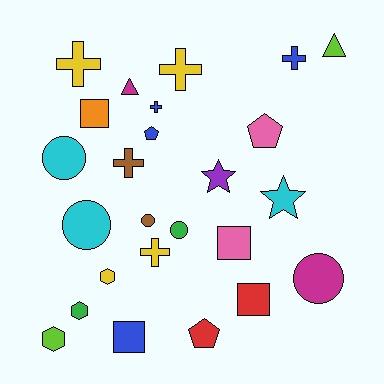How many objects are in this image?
There are 25 objects.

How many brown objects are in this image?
There are 2 brown objects.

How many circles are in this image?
There are 5 circles.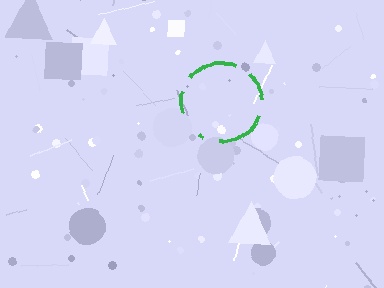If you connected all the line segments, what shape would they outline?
They would outline a circle.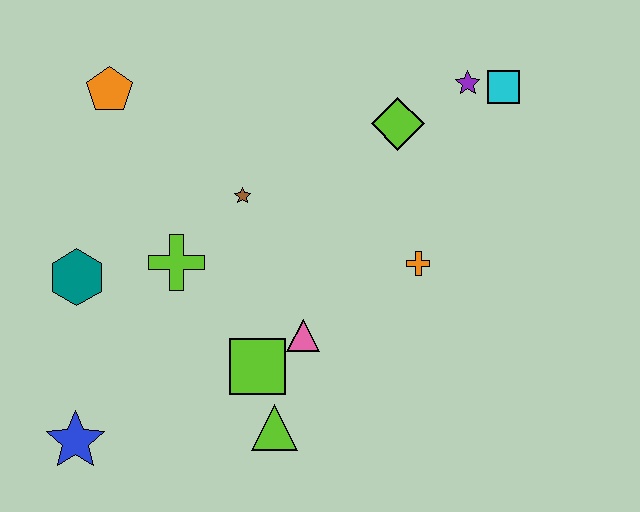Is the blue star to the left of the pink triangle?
Yes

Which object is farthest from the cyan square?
The blue star is farthest from the cyan square.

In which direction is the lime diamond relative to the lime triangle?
The lime diamond is above the lime triangle.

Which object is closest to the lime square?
The pink triangle is closest to the lime square.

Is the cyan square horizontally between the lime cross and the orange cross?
No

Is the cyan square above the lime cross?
Yes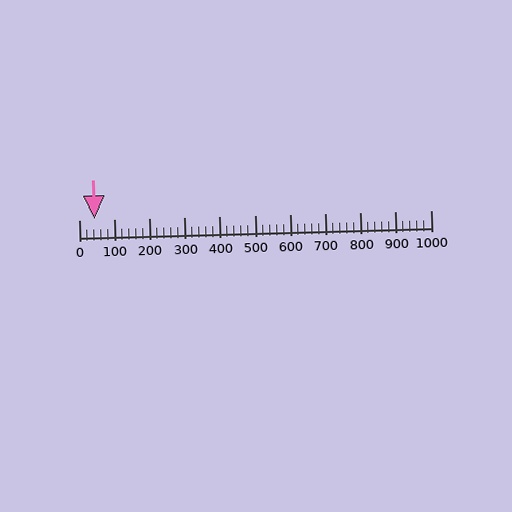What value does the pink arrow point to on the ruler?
The pink arrow points to approximately 43.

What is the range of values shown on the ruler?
The ruler shows values from 0 to 1000.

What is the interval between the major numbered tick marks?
The major tick marks are spaced 100 units apart.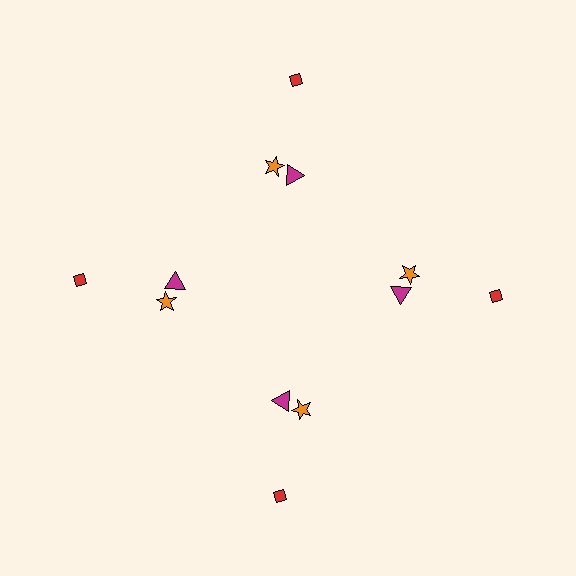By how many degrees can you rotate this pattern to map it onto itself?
The pattern maps onto itself every 90 degrees of rotation.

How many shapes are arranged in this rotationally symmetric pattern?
There are 12 shapes, arranged in 4 groups of 3.